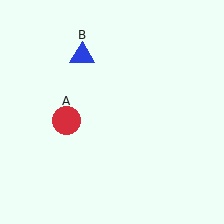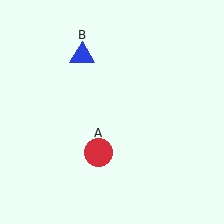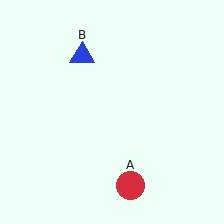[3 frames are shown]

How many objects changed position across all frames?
1 object changed position: red circle (object A).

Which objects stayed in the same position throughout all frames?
Blue triangle (object B) remained stationary.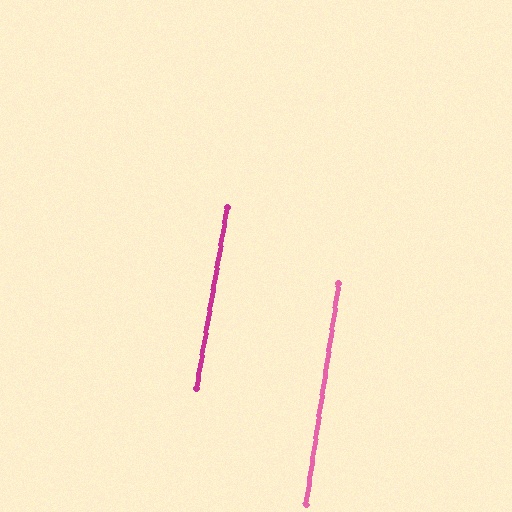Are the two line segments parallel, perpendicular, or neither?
Parallel — their directions differ by only 1.4°.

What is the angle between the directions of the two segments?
Approximately 1 degree.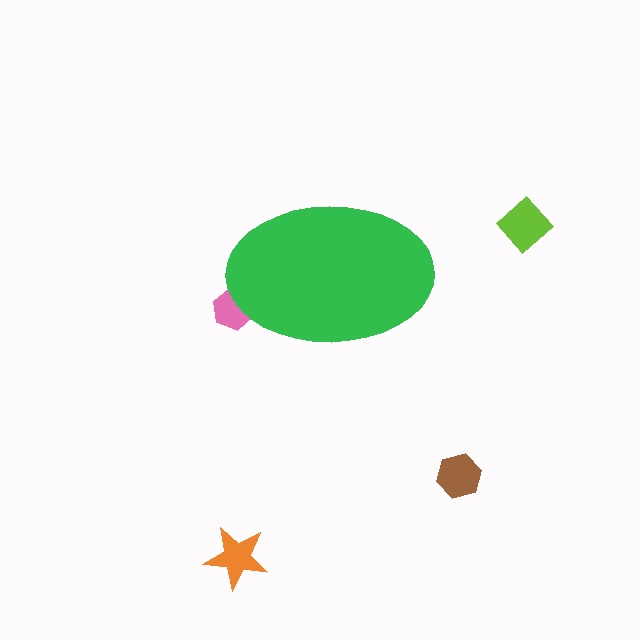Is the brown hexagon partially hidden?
No, the brown hexagon is fully visible.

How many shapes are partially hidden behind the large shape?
1 shape is partially hidden.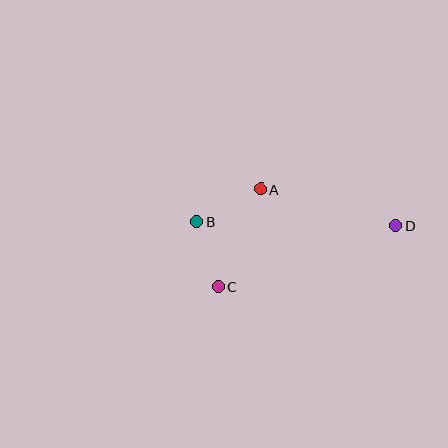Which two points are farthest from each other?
Points B and D are farthest from each other.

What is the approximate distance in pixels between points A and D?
The distance between A and D is approximately 140 pixels.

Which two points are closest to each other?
Points B and C are closest to each other.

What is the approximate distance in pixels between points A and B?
The distance between A and B is approximately 71 pixels.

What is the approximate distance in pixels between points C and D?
The distance between C and D is approximately 188 pixels.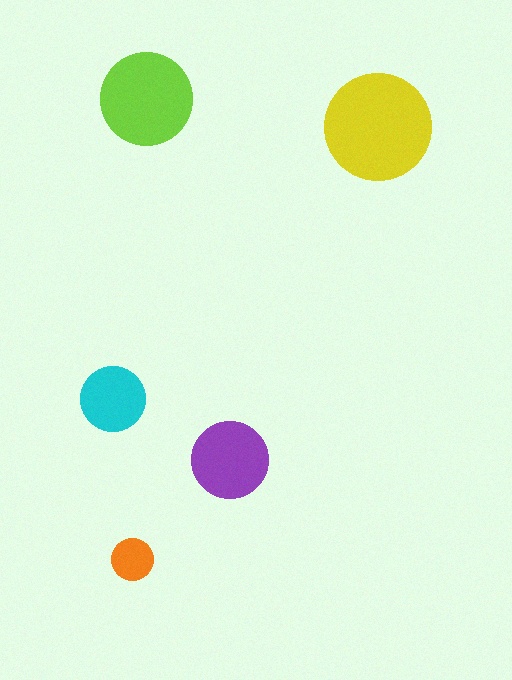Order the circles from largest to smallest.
the yellow one, the lime one, the purple one, the cyan one, the orange one.